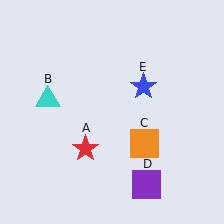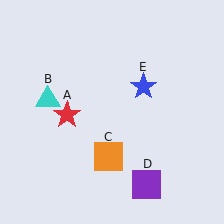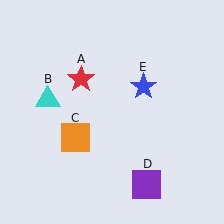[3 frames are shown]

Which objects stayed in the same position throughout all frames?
Cyan triangle (object B) and purple square (object D) and blue star (object E) remained stationary.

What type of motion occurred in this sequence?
The red star (object A), orange square (object C) rotated clockwise around the center of the scene.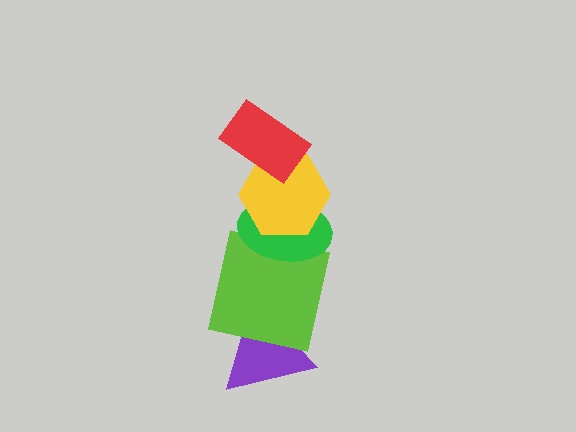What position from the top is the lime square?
The lime square is 4th from the top.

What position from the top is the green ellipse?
The green ellipse is 3rd from the top.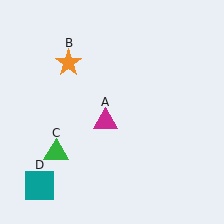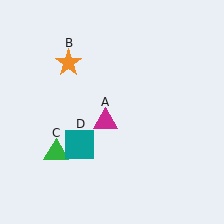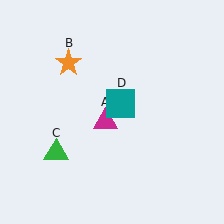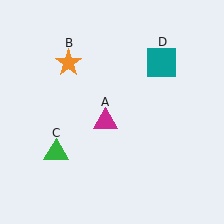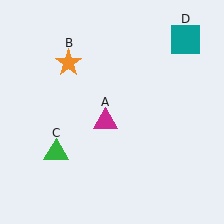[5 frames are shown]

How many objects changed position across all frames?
1 object changed position: teal square (object D).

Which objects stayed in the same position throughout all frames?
Magenta triangle (object A) and orange star (object B) and green triangle (object C) remained stationary.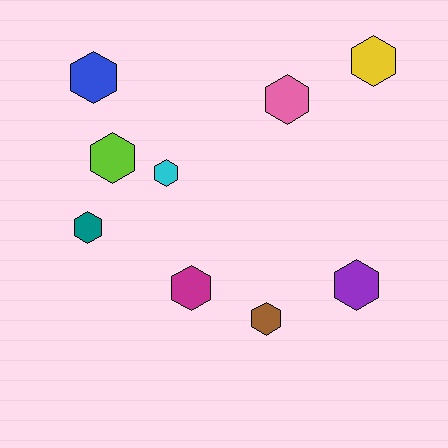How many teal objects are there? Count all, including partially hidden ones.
There is 1 teal object.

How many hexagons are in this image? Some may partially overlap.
There are 9 hexagons.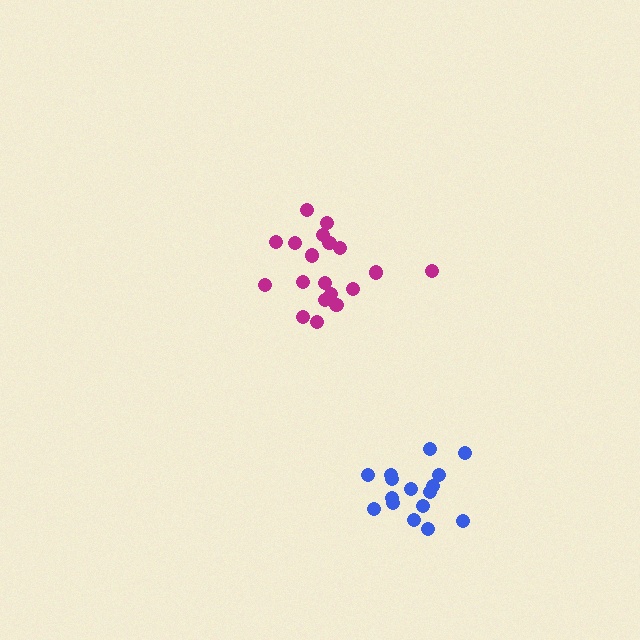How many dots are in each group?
Group 1: 16 dots, Group 2: 19 dots (35 total).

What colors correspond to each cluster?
The clusters are colored: blue, magenta.